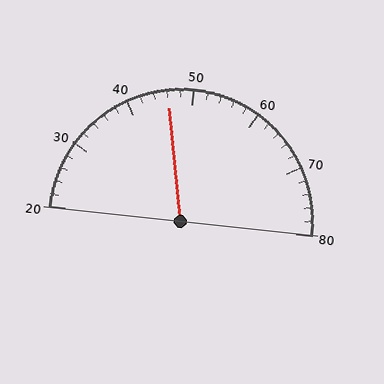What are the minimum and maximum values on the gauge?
The gauge ranges from 20 to 80.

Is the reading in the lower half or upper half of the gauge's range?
The reading is in the lower half of the range (20 to 80).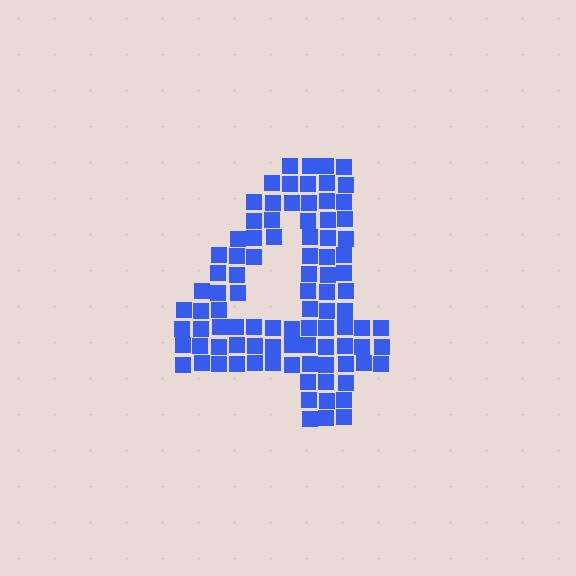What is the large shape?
The large shape is the digit 4.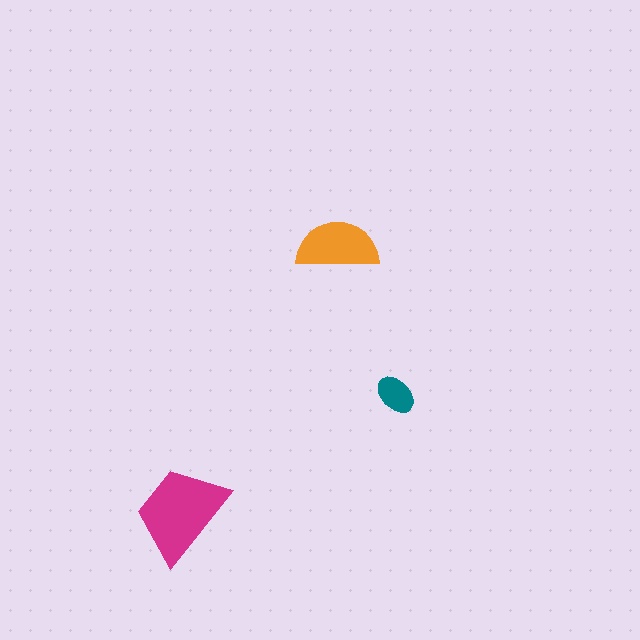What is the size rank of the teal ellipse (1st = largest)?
3rd.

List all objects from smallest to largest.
The teal ellipse, the orange semicircle, the magenta trapezoid.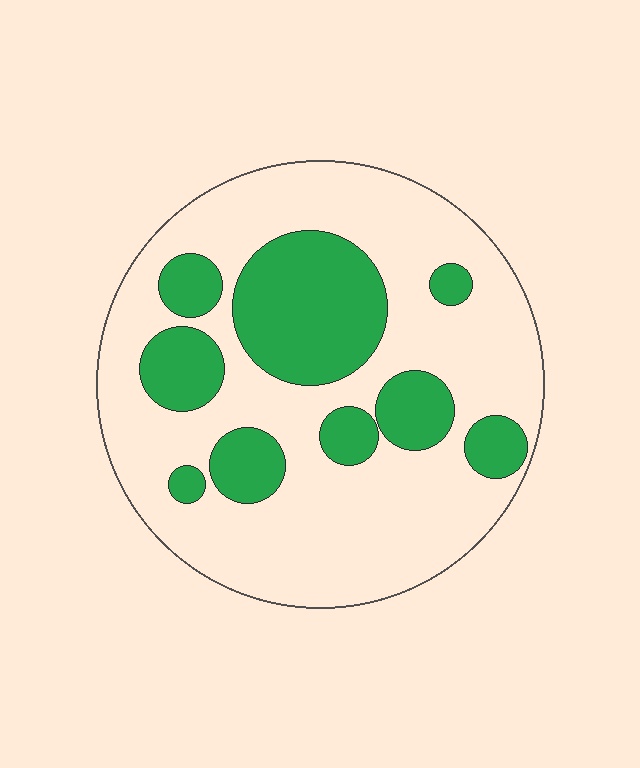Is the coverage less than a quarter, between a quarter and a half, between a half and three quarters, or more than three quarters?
Between a quarter and a half.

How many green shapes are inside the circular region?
9.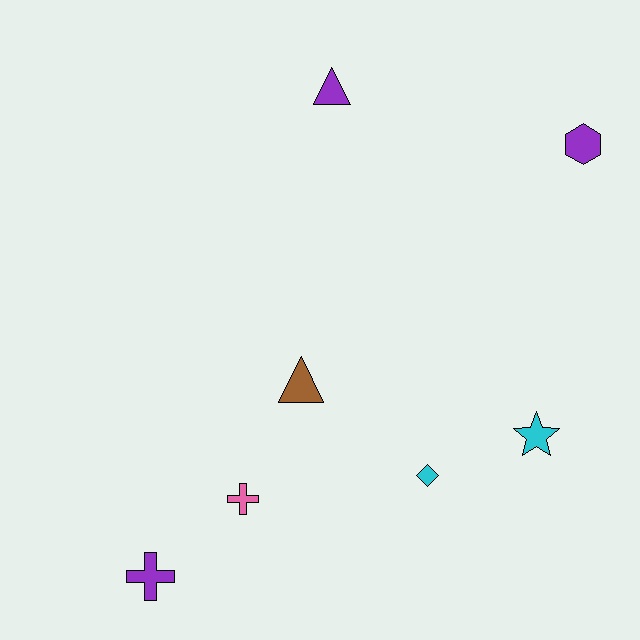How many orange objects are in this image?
There are no orange objects.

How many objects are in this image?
There are 7 objects.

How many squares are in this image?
There are no squares.